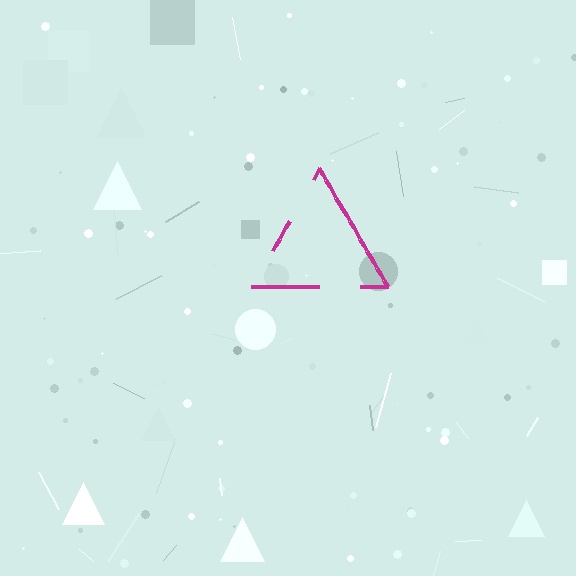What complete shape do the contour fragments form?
The contour fragments form a triangle.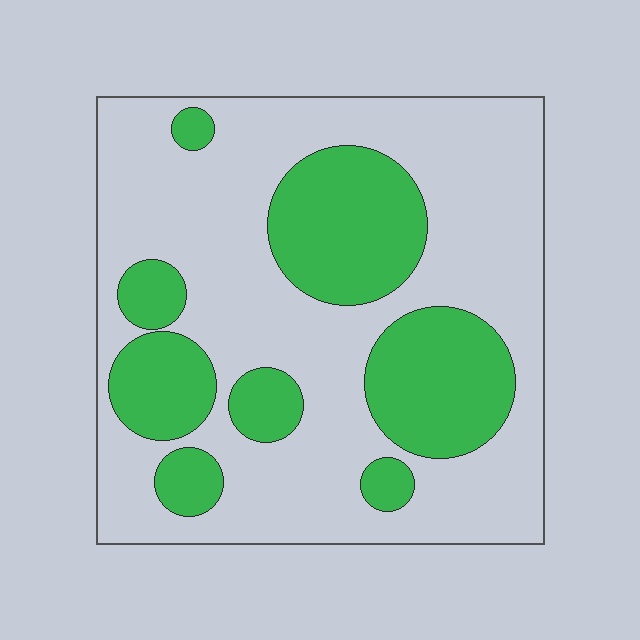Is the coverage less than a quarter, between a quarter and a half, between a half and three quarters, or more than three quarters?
Between a quarter and a half.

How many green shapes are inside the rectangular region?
8.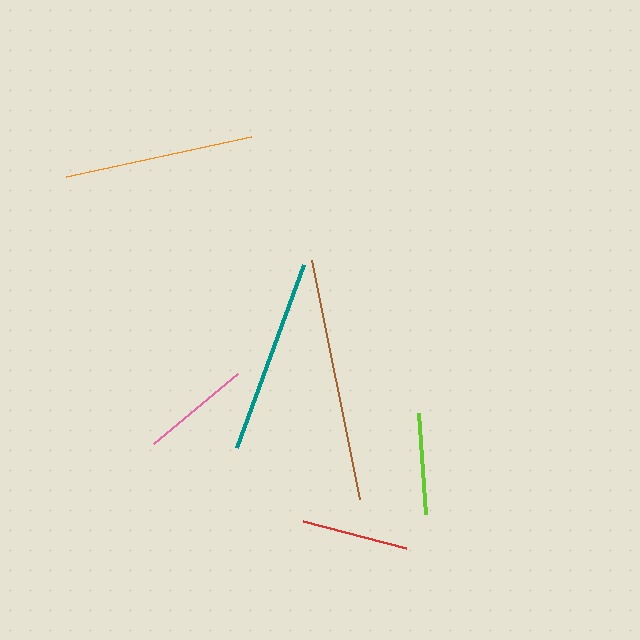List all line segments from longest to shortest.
From longest to shortest: brown, teal, orange, pink, red, lime.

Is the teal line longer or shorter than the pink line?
The teal line is longer than the pink line.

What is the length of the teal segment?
The teal segment is approximately 195 pixels long.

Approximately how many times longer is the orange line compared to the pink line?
The orange line is approximately 1.7 times the length of the pink line.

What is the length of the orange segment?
The orange segment is approximately 189 pixels long.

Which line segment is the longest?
The brown line is the longest at approximately 244 pixels.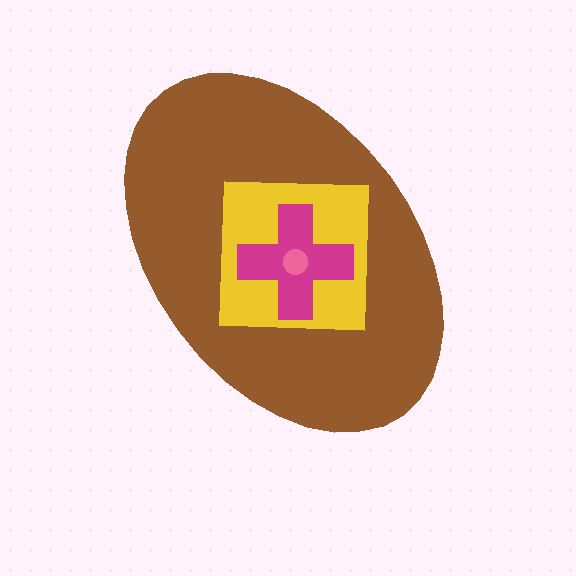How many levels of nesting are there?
4.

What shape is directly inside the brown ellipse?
The yellow square.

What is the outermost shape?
The brown ellipse.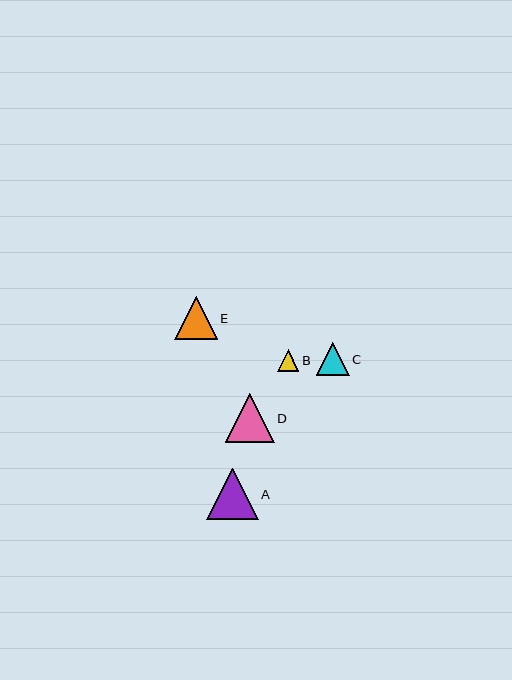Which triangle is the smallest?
Triangle B is the smallest with a size of approximately 22 pixels.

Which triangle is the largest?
Triangle A is the largest with a size of approximately 52 pixels.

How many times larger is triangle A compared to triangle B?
Triangle A is approximately 2.4 times the size of triangle B.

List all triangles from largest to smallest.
From largest to smallest: A, D, E, C, B.